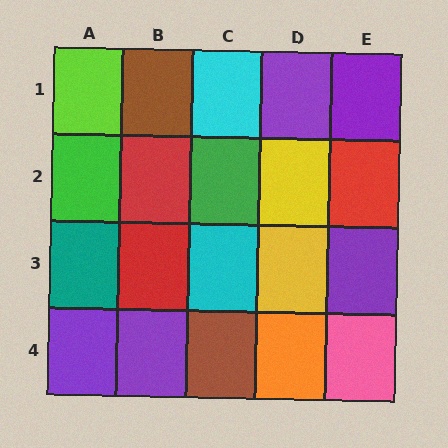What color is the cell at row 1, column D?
Purple.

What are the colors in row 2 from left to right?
Green, red, green, yellow, red.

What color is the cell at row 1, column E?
Purple.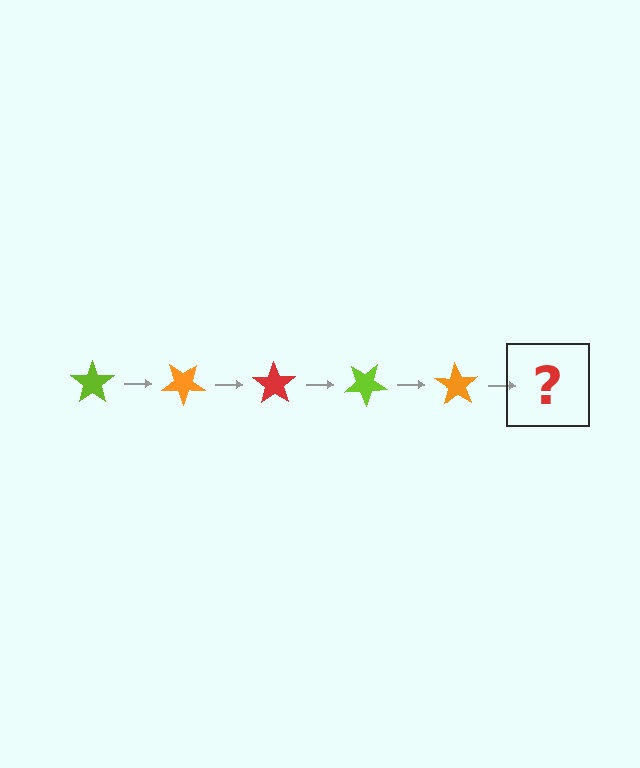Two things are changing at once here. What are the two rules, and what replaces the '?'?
The two rules are that it rotates 35 degrees each step and the color cycles through lime, orange, and red. The '?' should be a red star, rotated 175 degrees from the start.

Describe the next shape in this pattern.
It should be a red star, rotated 175 degrees from the start.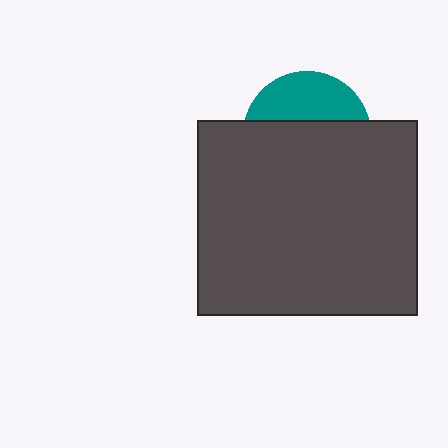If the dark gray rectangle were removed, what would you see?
You would see the complete teal circle.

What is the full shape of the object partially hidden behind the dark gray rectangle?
The partially hidden object is a teal circle.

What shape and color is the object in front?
The object in front is a dark gray rectangle.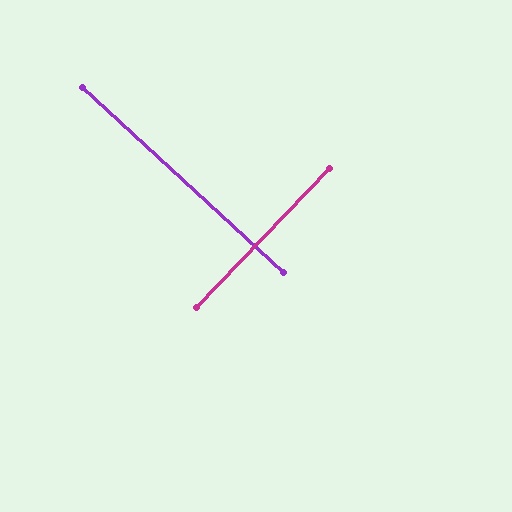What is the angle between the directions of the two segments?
Approximately 89 degrees.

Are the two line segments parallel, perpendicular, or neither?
Perpendicular — they meet at approximately 89°.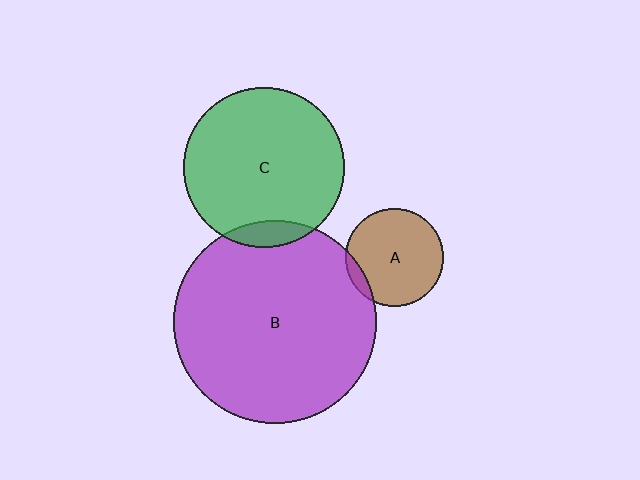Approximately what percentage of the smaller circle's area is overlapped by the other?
Approximately 5%.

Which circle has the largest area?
Circle B (purple).